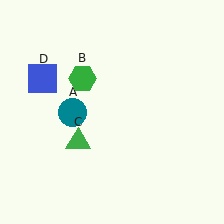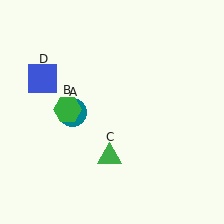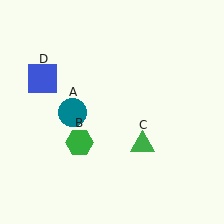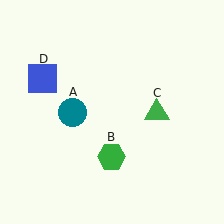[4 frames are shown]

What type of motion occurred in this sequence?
The green hexagon (object B), green triangle (object C) rotated counterclockwise around the center of the scene.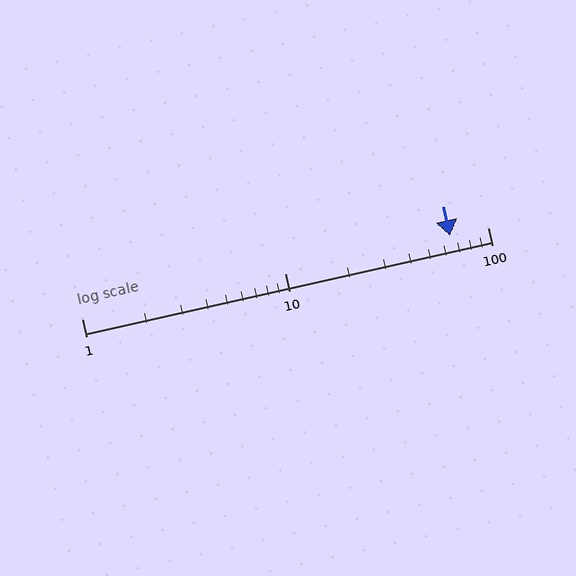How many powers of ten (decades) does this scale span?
The scale spans 2 decades, from 1 to 100.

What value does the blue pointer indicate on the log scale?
The pointer indicates approximately 65.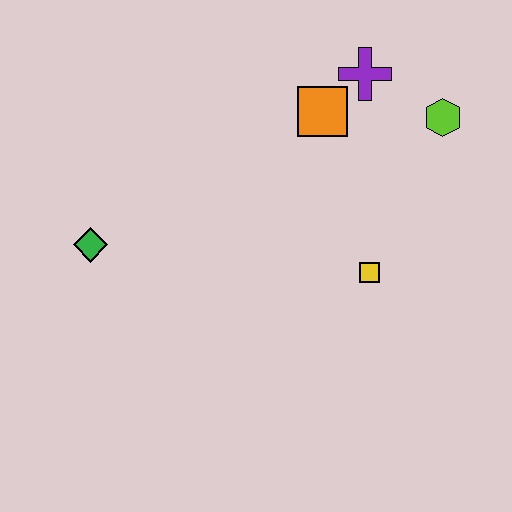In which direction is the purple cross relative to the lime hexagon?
The purple cross is to the left of the lime hexagon.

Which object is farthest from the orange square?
The green diamond is farthest from the orange square.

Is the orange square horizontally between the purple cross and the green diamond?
Yes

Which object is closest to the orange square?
The purple cross is closest to the orange square.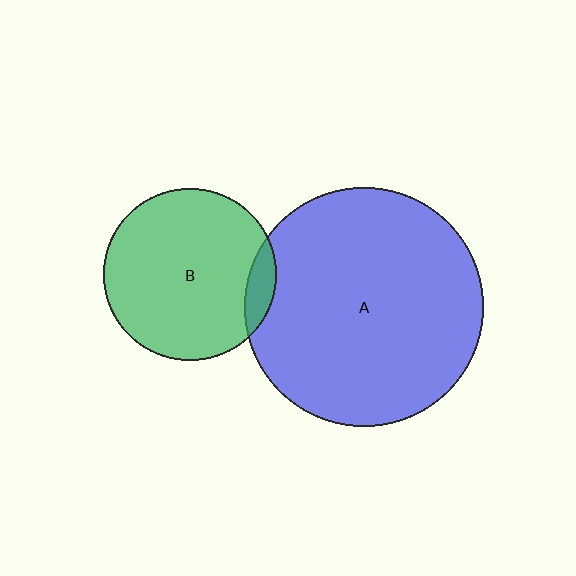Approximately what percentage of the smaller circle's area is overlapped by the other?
Approximately 10%.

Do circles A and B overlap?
Yes.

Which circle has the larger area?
Circle A (blue).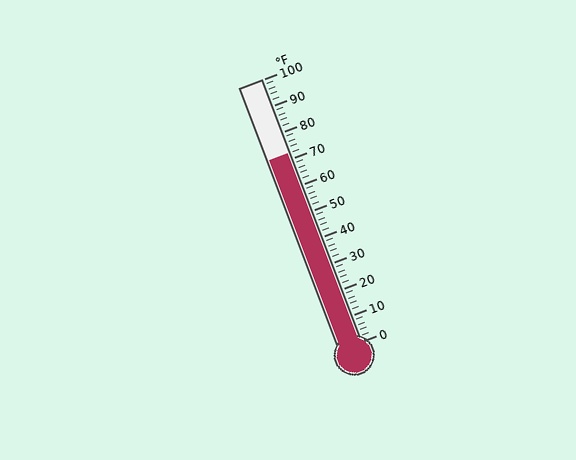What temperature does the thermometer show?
The thermometer shows approximately 72°F.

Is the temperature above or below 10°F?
The temperature is above 10°F.